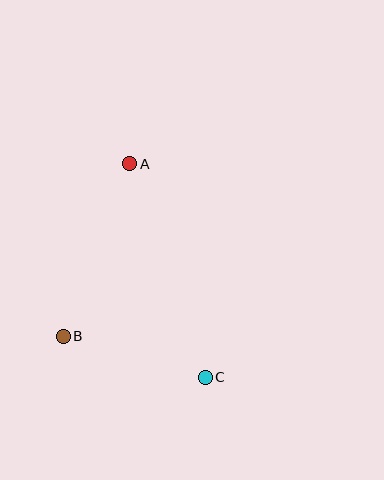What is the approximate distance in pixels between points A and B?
The distance between A and B is approximately 185 pixels.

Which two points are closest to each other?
Points B and C are closest to each other.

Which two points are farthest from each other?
Points A and C are farthest from each other.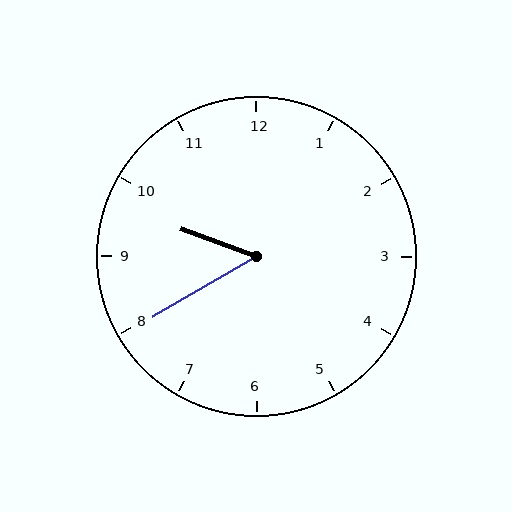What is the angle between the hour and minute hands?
Approximately 50 degrees.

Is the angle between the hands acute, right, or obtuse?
It is acute.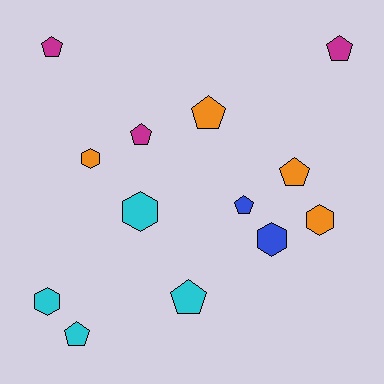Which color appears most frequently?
Cyan, with 4 objects.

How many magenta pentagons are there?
There are 3 magenta pentagons.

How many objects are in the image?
There are 13 objects.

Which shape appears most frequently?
Pentagon, with 8 objects.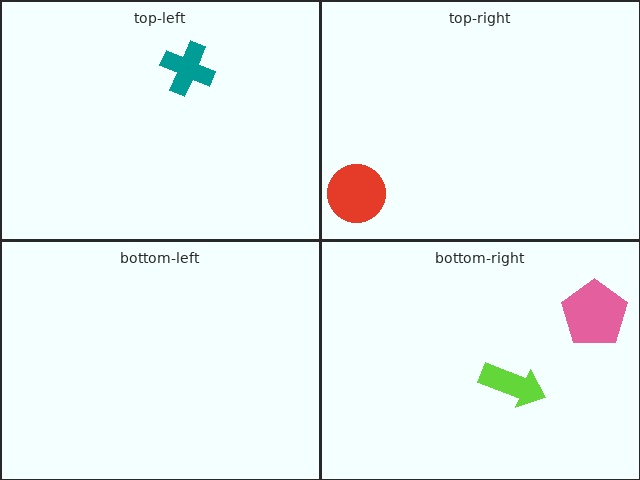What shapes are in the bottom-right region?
The lime arrow, the pink pentagon.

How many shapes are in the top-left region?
1.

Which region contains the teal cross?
The top-left region.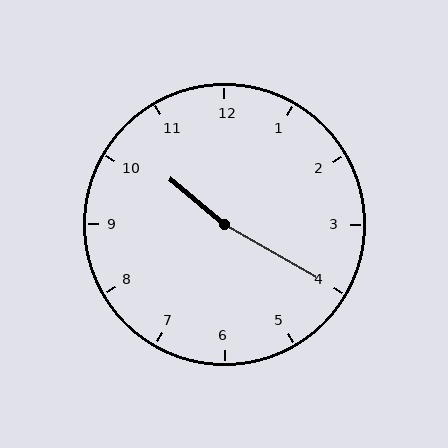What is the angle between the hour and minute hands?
Approximately 170 degrees.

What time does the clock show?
10:20.